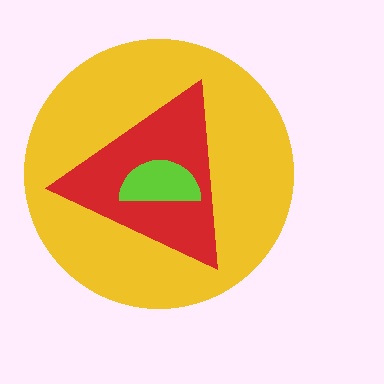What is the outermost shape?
The yellow circle.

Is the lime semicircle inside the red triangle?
Yes.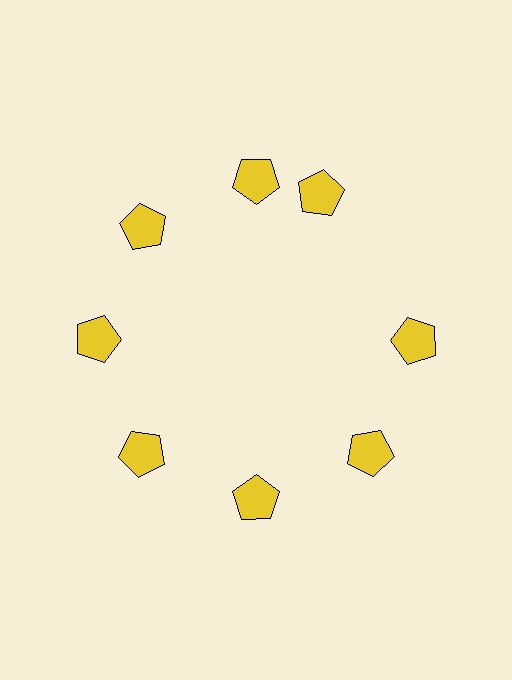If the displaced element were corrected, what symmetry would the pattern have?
It would have 8-fold rotational symmetry — the pattern would map onto itself every 45 degrees.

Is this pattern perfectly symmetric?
No. The 8 yellow pentagons are arranged in a ring, but one element near the 2 o'clock position is rotated out of alignment along the ring, breaking the 8-fold rotational symmetry.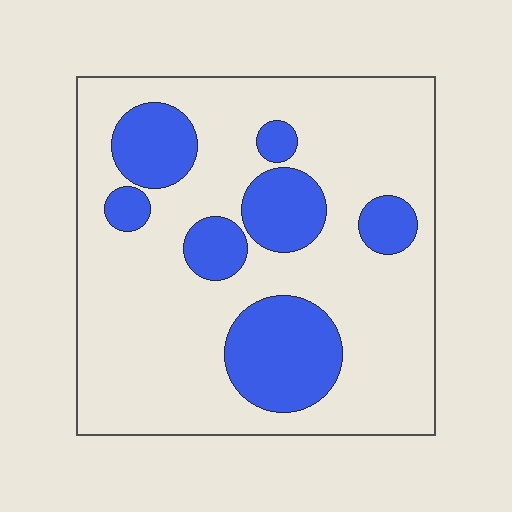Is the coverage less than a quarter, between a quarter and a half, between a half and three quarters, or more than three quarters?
Less than a quarter.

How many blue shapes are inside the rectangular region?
7.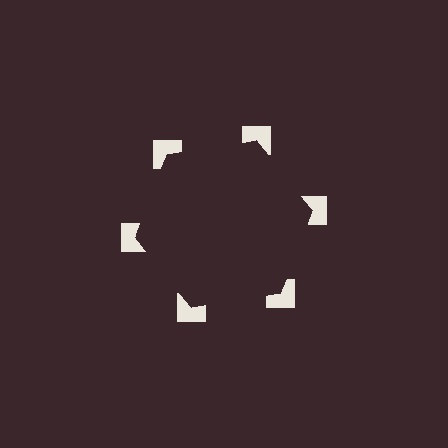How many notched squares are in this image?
There are 6 — one at each vertex of the illusory hexagon.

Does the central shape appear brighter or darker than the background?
It typically appears slightly darker than the background, even though no actual brightness change is drawn.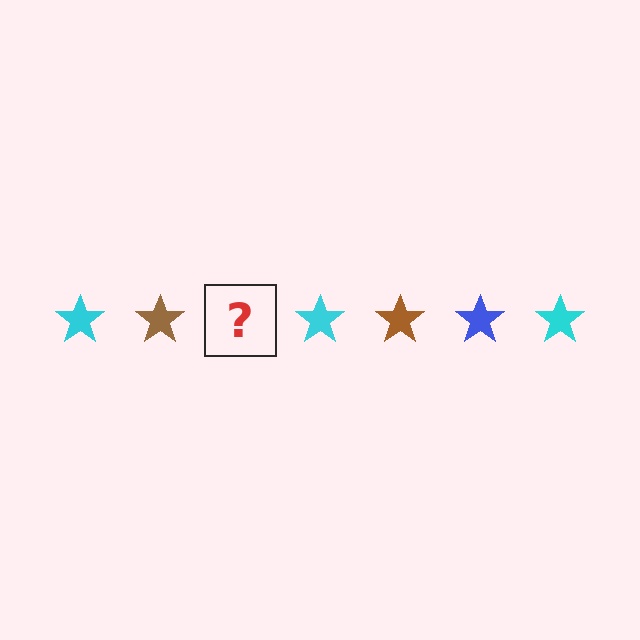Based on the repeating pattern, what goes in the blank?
The blank should be a blue star.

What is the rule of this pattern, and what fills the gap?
The rule is that the pattern cycles through cyan, brown, blue stars. The gap should be filled with a blue star.